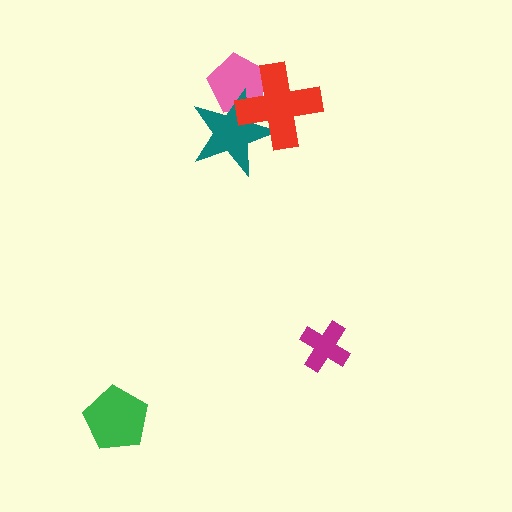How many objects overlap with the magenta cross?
0 objects overlap with the magenta cross.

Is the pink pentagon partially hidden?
Yes, it is partially covered by another shape.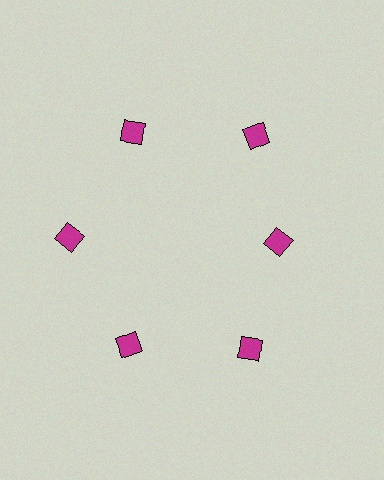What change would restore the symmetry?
The symmetry would be restored by moving it outward, back onto the ring so that all 6 diamonds sit at equal angles and equal distance from the center.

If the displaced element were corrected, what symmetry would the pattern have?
It would have 6-fold rotational symmetry — the pattern would map onto itself every 60 degrees.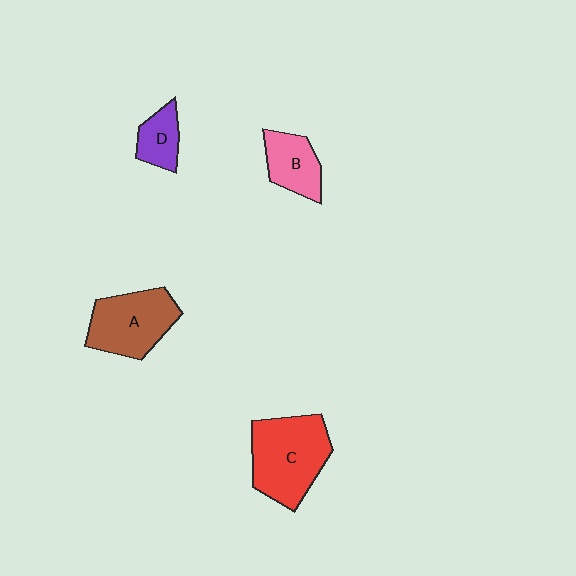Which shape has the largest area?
Shape C (red).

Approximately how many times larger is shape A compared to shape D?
Approximately 2.2 times.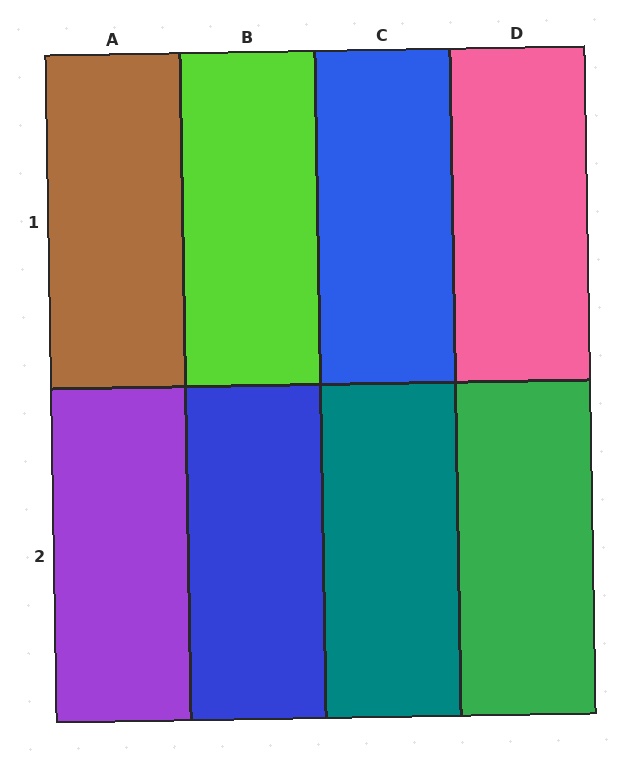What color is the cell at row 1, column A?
Brown.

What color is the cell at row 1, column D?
Pink.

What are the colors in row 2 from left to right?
Purple, blue, teal, green.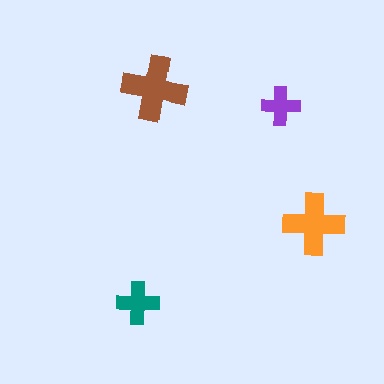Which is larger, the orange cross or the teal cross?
The orange one.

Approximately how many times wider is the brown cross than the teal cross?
About 1.5 times wider.